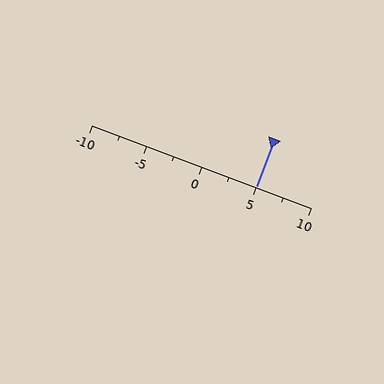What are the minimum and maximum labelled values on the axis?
The axis runs from -10 to 10.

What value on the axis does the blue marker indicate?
The marker indicates approximately 5.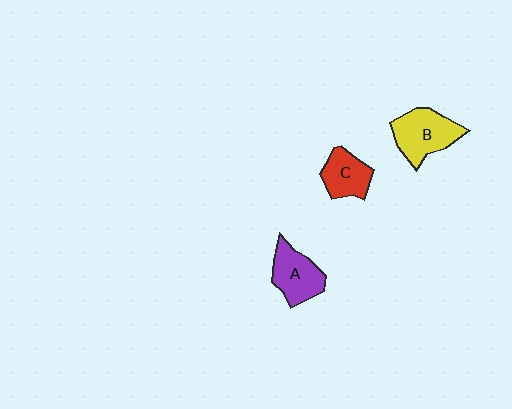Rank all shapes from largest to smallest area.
From largest to smallest: B (yellow), A (purple), C (red).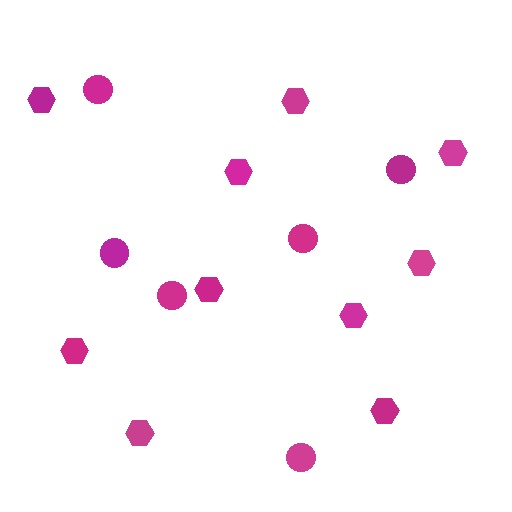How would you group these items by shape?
There are 2 groups: one group of circles (6) and one group of hexagons (10).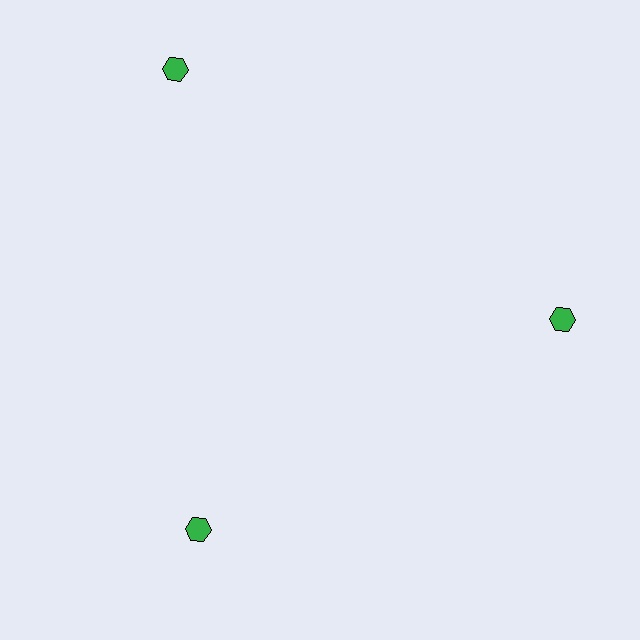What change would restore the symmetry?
The symmetry would be restored by moving it inward, back onto the ring so that all 3 hexagons sit at equal angles and equal distance from the center.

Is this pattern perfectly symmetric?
No. The 3 green hexagons are arranged in a ring, but one element near the 11 o'clock position is pushed outward from the center, breaking the 3-fold rotational symmetry.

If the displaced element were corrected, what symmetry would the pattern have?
It would have 3-fold rotational symmetry — the pattern would map onto itself every 120 degrees.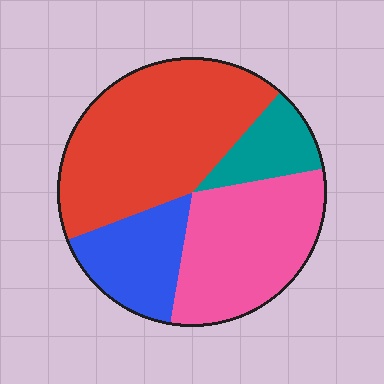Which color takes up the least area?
Teal, at roughly 10%.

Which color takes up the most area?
Red, at roughly 45%.